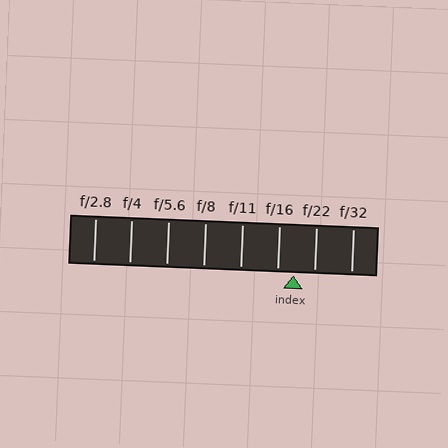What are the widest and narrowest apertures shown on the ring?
The widest aperture shown is f/2.8 and the narrowest is f/32.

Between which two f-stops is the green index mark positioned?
The index mark is between f/16 and f/22.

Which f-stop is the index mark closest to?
The index mark is closest to f/16.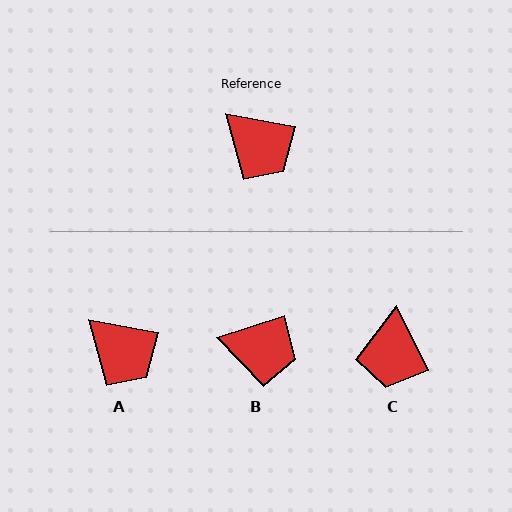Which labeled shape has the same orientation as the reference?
A.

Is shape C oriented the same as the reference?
No, it is off by about 53 degrees.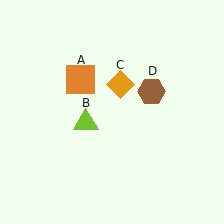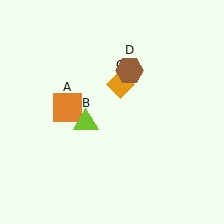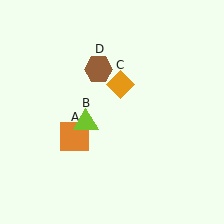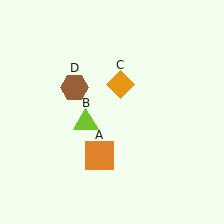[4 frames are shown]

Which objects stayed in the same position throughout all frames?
Lime triangle (object B) and orange diamond (object C) remained stationary.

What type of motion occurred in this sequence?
The orange square (object A), brown hexagon (object D) rotated counterclockwise around the center of the scene.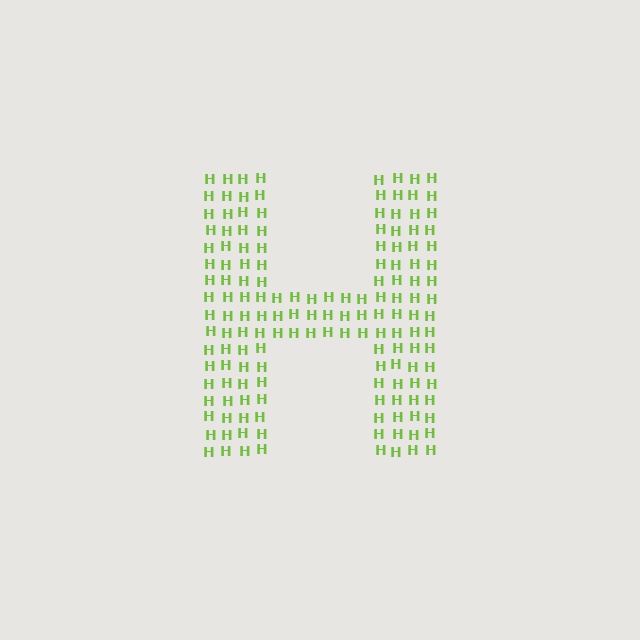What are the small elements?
The small elements are letter H's.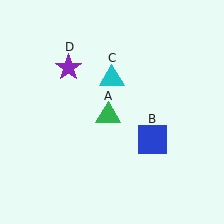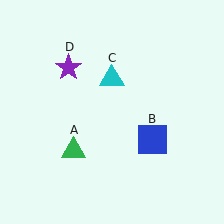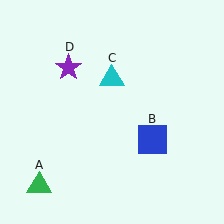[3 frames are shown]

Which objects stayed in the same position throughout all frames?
Blue square (object B) and cyan triangle (object C) and purple star (object D) remained stationary.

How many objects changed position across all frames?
1 object changed position: green triangle (object A).